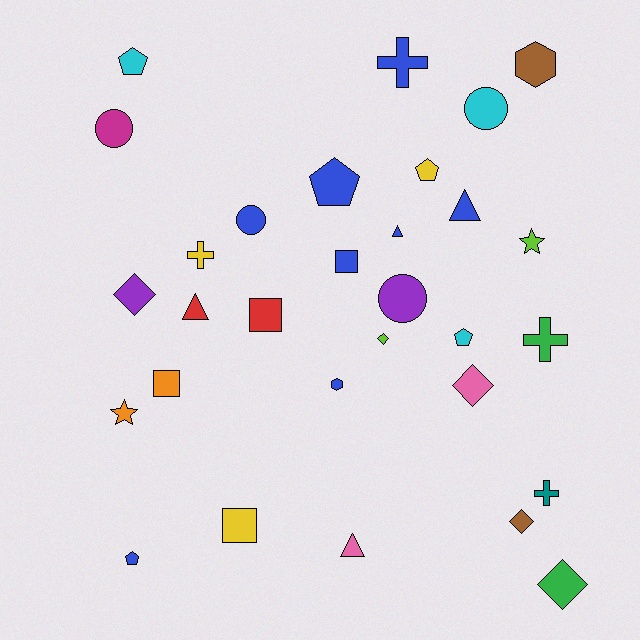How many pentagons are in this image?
There are 5 pentagons.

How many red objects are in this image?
There are 2 red objects.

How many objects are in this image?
There are 30 objects.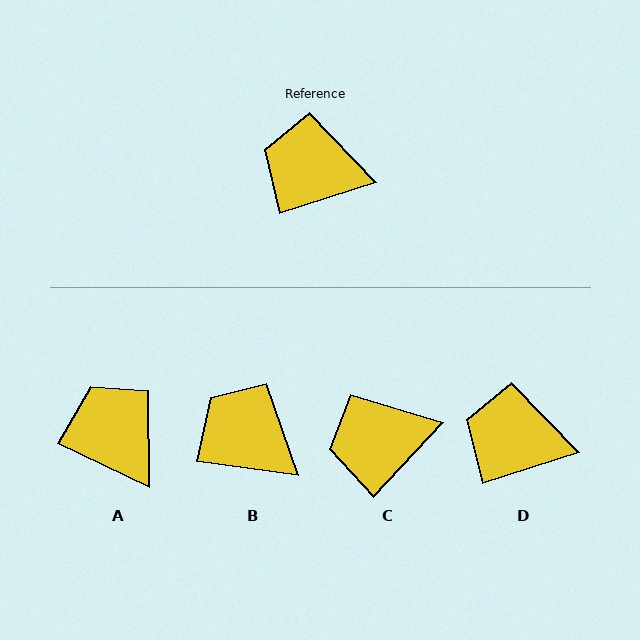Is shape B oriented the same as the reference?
No, it is off by about 25 degrees.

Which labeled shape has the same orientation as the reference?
D.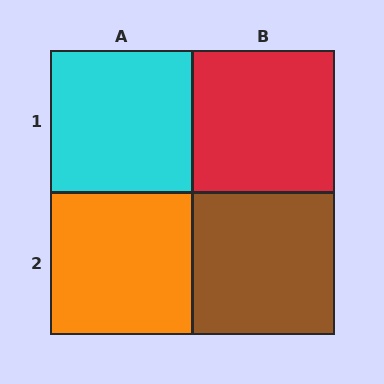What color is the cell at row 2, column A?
Orange.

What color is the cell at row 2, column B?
Brown.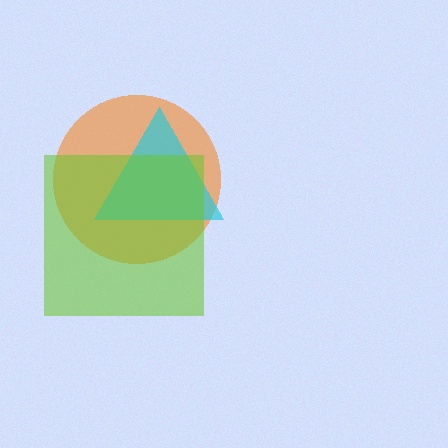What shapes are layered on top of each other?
The layered shapes are: an orange circle, a cyan triangle, a lime square.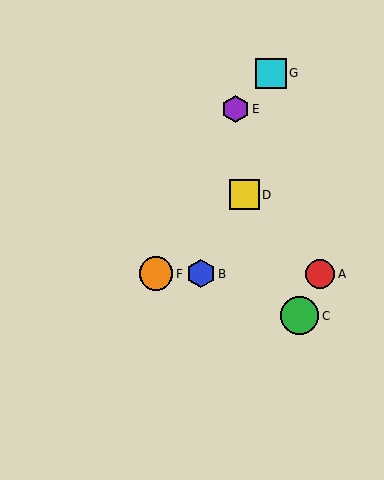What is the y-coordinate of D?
Object D is at y≈195.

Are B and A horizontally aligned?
Yes, both are at y≈274.